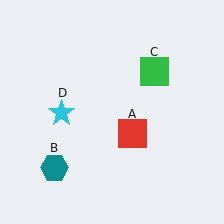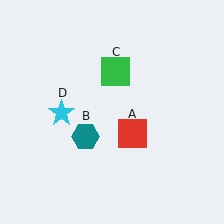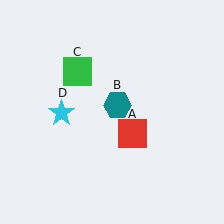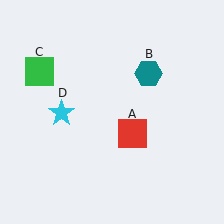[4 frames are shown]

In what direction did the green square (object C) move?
The green square (object C) moved left.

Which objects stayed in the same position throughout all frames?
Red square (object A) and cyan star (object D) remained stationary.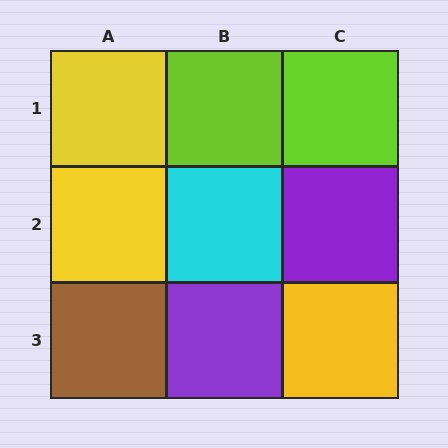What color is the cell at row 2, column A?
Yellow.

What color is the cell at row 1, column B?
Lime.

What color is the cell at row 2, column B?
Cyan.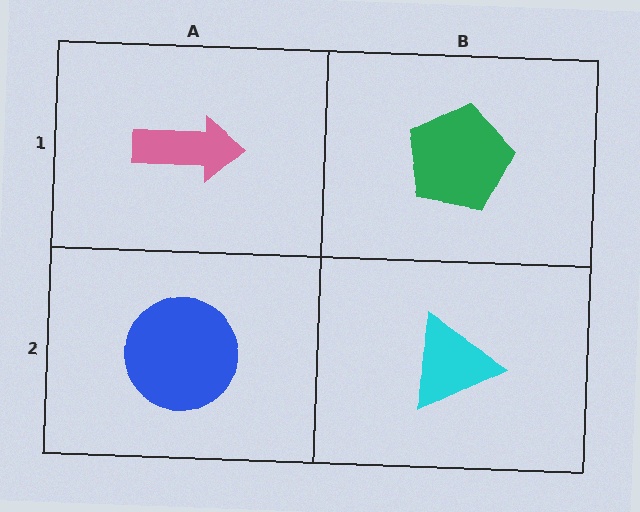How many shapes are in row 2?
2 shapes.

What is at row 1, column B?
A green pentagon.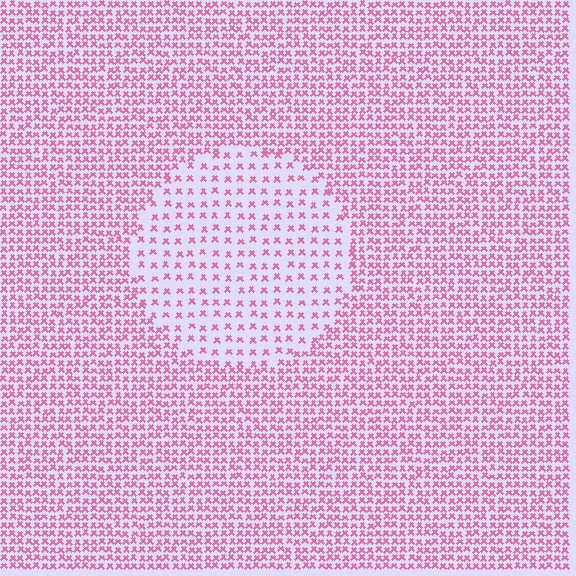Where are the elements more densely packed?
The elements are more densely packed outside the circle boundary.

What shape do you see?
I see a circle.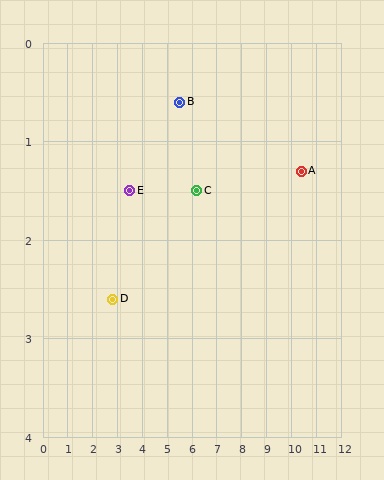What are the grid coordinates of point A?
Point A is at approximately (10.4, 1.3).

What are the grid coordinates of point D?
Point D is at approximately (2.8, 2.6).